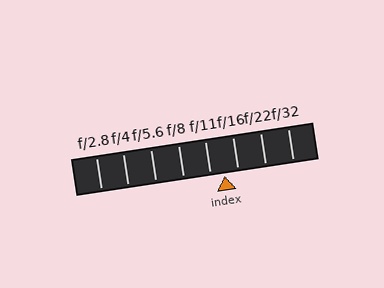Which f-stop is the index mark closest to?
The index mark is closest to f/11.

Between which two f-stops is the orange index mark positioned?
The index mark is between f/11 and f/16.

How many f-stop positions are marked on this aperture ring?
There are 8 f-stop positions marked.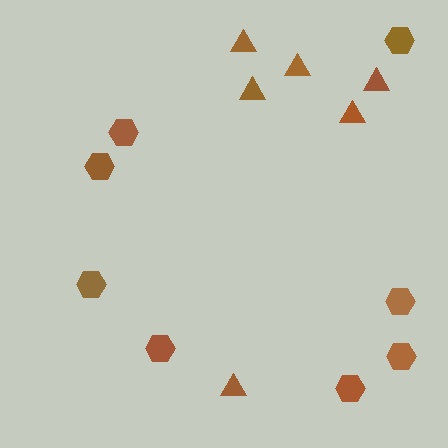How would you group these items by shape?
There are 2 groups: one group of hexagons (8) and one group of triangles (6).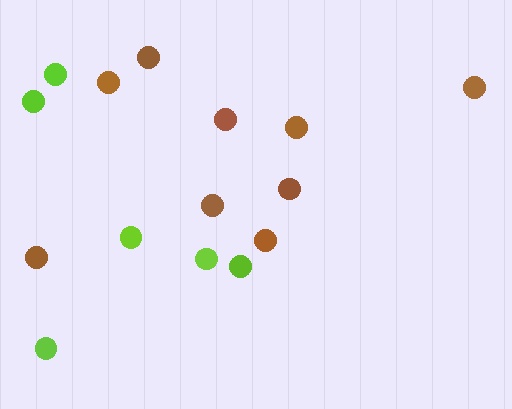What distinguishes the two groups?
There are 2 groups: one group of lime circles (6) and one group of brown circles (9).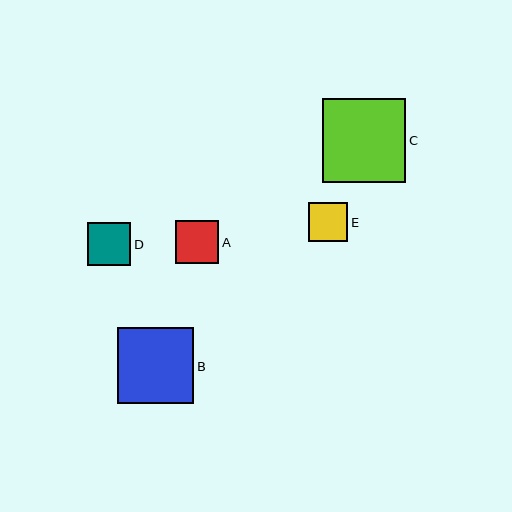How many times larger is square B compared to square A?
Square B is approximately 1.8 times the size of square A.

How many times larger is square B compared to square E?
Square B is approximately 2.0 times the size of square E.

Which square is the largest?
Square C is the largest with a size of approximately 83 pixels.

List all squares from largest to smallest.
From largest to smallest: C, B, D, A, E.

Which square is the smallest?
Square E is the smallest with a size of approximately 39 pixels.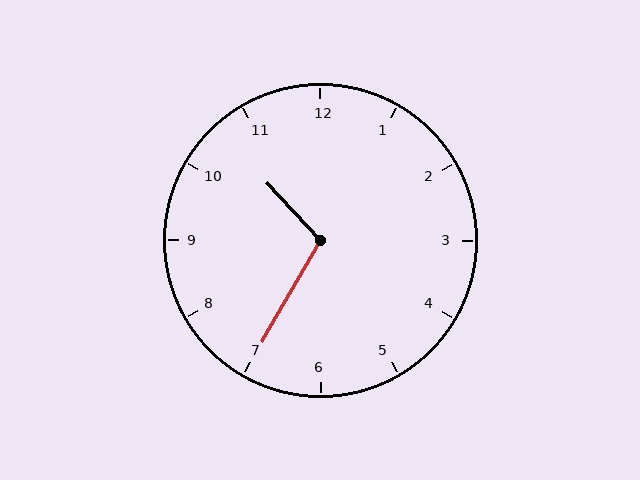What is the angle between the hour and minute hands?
Approximately 108 degrees.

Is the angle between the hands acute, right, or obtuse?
It is obtuse.